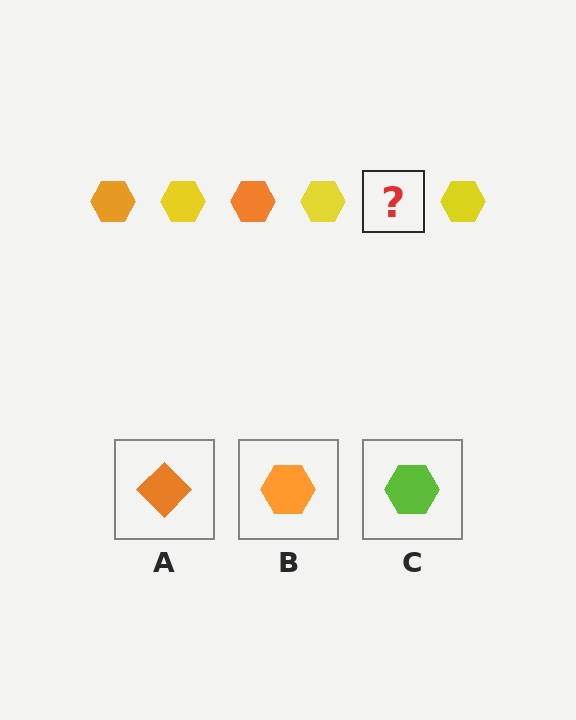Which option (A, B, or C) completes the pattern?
B.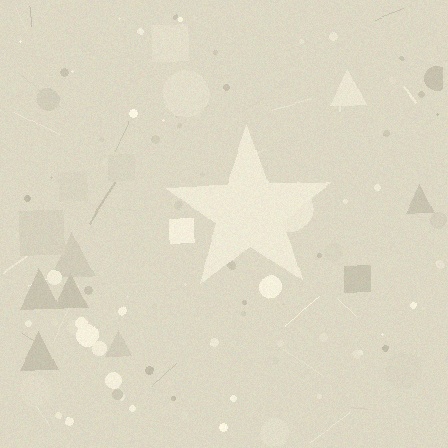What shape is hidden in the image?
A star is hidden in the image.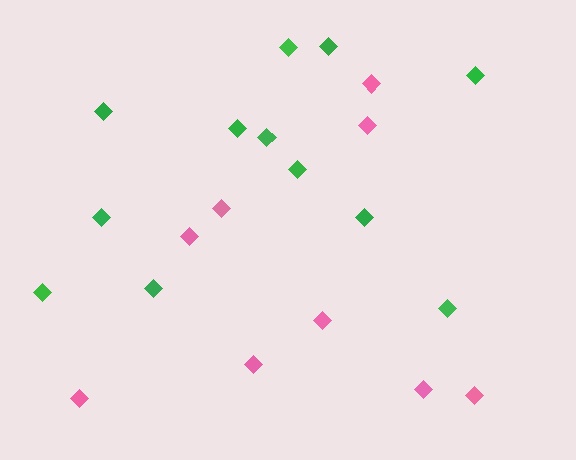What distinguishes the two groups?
There are 2 groups: one group of green diamonds (12) and one group of pink diamonds (9).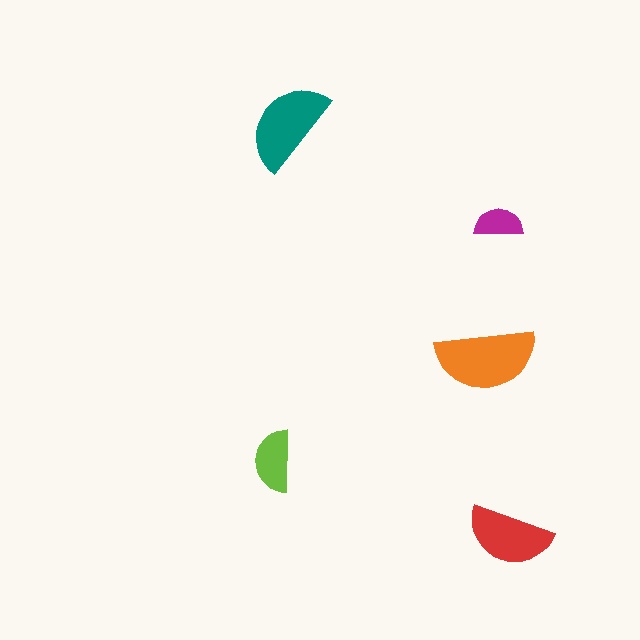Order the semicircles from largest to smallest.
the orange one, the teal one, the red one, the lime one, the magenta one.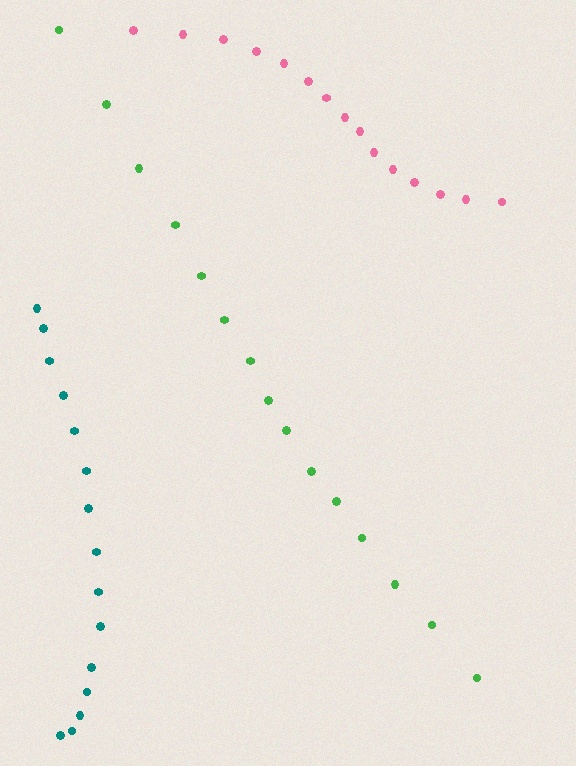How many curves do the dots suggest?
There are 3 distinct paths.